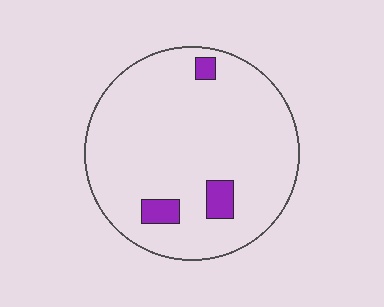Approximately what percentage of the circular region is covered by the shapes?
Approximately 5%.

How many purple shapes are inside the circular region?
3.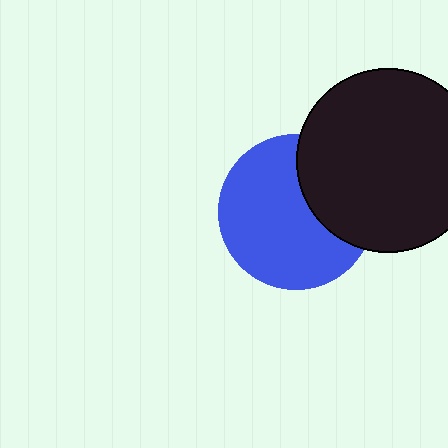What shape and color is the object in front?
The object in front is a black circle.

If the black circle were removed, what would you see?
You would see the complete blue circle.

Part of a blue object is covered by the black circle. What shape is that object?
It is a circle.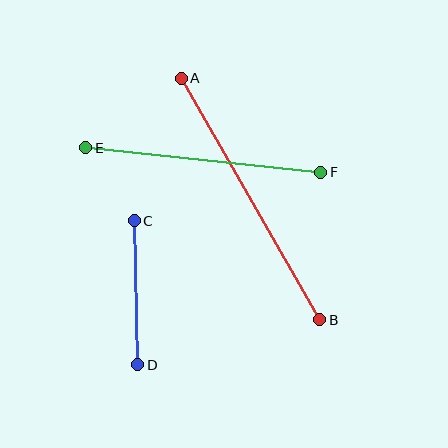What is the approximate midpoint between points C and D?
The midpoint is at approximately (136, 293) pixels.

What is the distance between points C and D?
The distance is approximately 144 pixels.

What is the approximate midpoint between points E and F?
The midpoint is at approximately (203, 160) pixels.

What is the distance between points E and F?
The distance is approximately 236 pixels.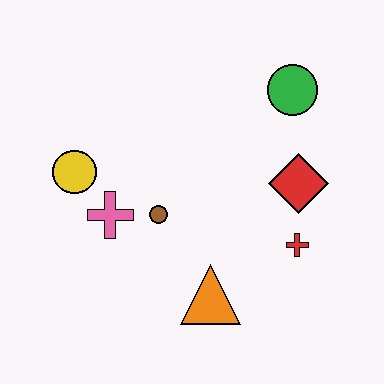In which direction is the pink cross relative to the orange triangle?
The pink cross is to the left of the orange triangle.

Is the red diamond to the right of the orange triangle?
Yes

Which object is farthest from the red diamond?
The yellow circle is farthest from the red diamond.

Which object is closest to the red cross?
The red diamond is closest to the red cross.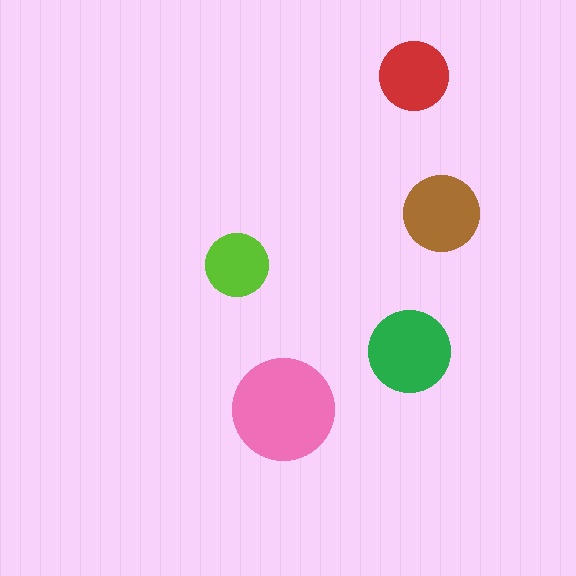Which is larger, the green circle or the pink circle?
The pink one.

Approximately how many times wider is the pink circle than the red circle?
About 1.5 times wider.